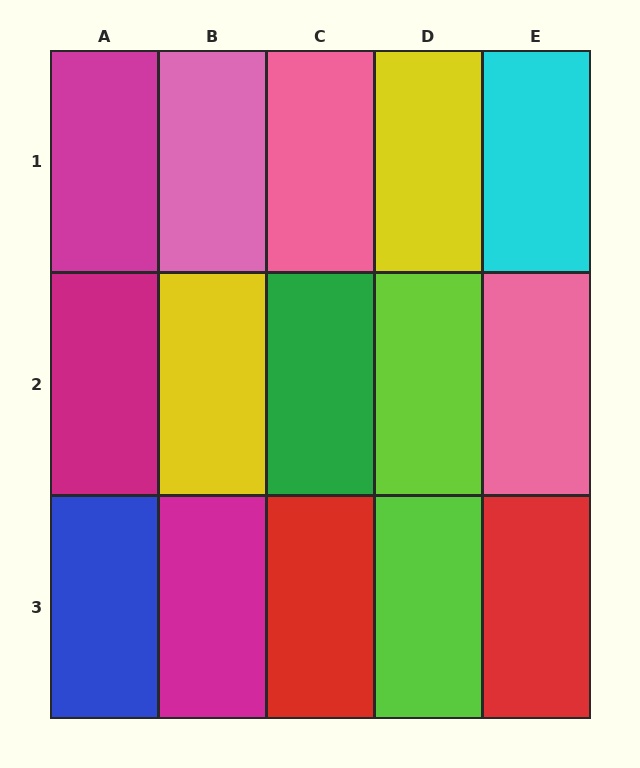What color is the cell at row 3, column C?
Red.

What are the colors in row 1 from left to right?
Magenta, pink, pink, yellow, cyan.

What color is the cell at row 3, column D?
Lime.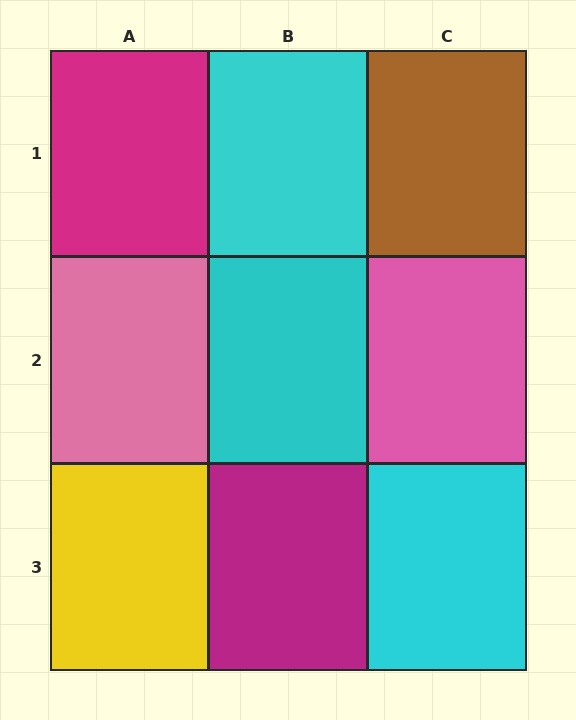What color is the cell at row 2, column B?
Cyan.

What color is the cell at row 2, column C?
Pink.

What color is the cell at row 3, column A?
Yellow.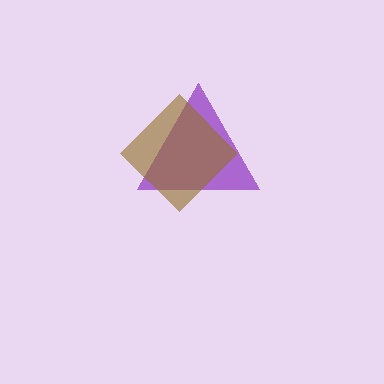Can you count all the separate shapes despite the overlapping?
Yes, there are 2 separate shapes.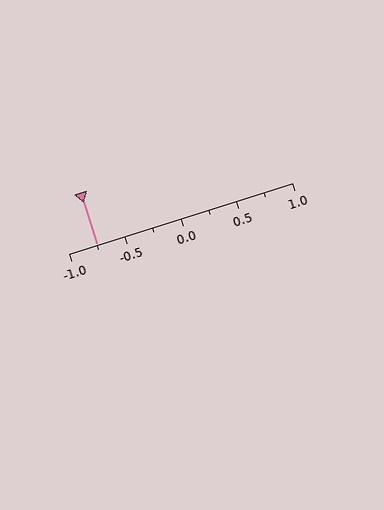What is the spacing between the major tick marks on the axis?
The major ticks are spaced 0.5 apart.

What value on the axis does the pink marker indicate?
The marker indicates approximately -0.75.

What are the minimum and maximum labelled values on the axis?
The axis runs from -1.0 to 1.0.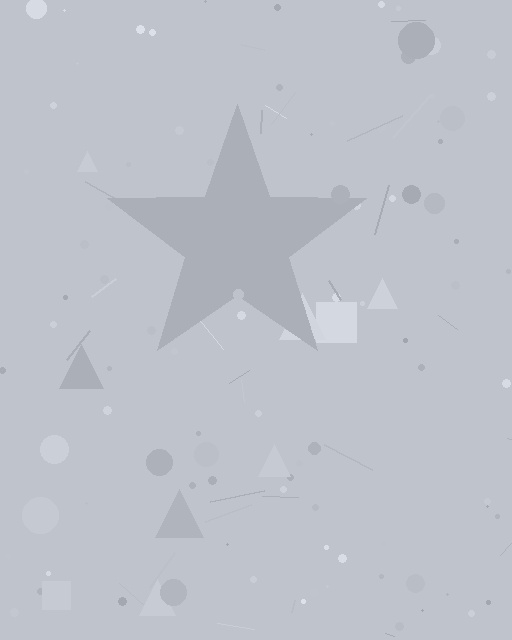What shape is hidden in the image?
A star is hidden in the image.